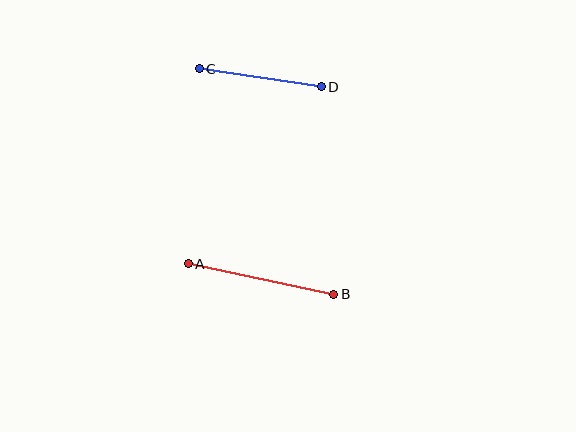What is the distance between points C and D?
The distance is approximately 123 pixels.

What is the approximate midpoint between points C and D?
The midpoint is at approximately (260, 78) pixels.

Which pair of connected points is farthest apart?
Points A and B are farthest apart.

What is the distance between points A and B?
The distance is approximately 148 pixels.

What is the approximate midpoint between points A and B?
The midpoint is at approximately (261, 279) pixels.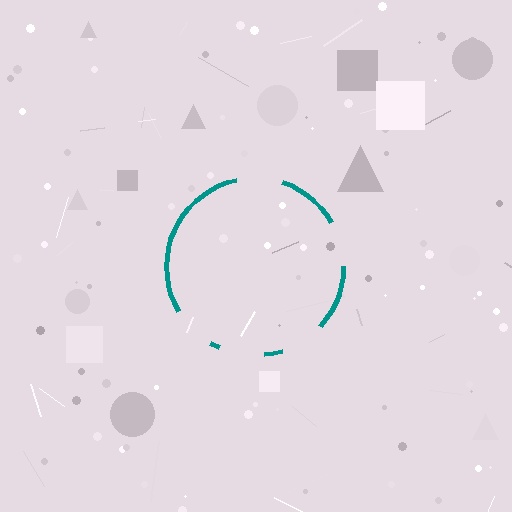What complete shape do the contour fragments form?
The contour fragments form a circle.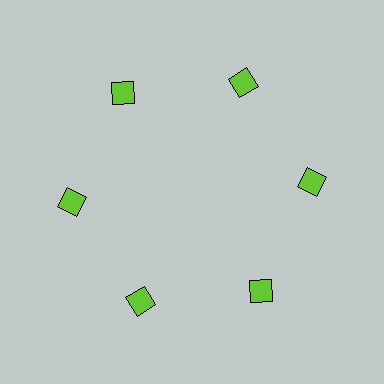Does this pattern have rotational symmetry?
Yes, this pattern has 6-fold rotational symmetry. It looks the same after rotating 60 degrees around the center.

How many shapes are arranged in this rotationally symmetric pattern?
There are 6 shapes, arranged in 6 groups of 1.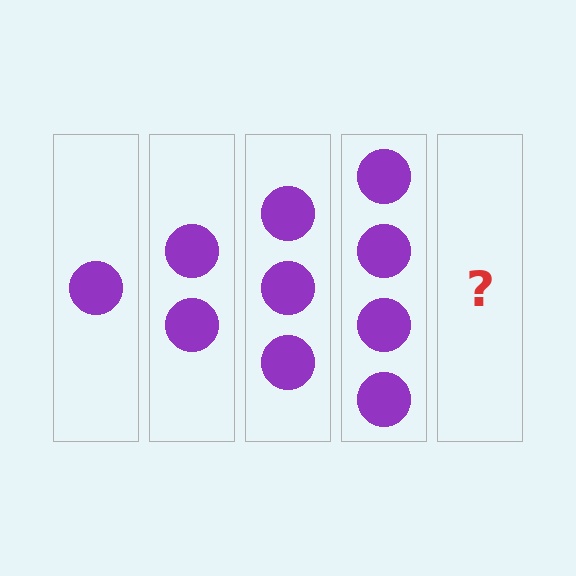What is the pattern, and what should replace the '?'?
The pattern is that each step adds one more circle. The '?' should be 5 circles.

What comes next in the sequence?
The next element should be 5 circles.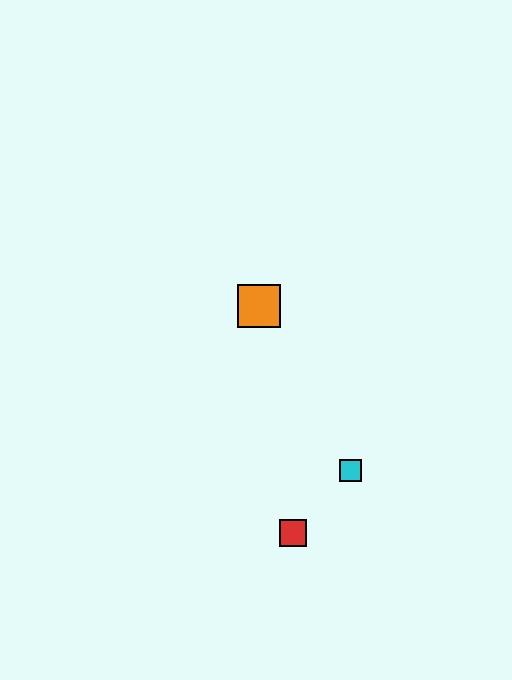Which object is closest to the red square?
The cyan square is closest to the red square.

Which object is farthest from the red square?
The orange square is farthest from the red square.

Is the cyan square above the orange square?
No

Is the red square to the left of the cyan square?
Yes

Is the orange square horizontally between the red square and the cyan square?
No